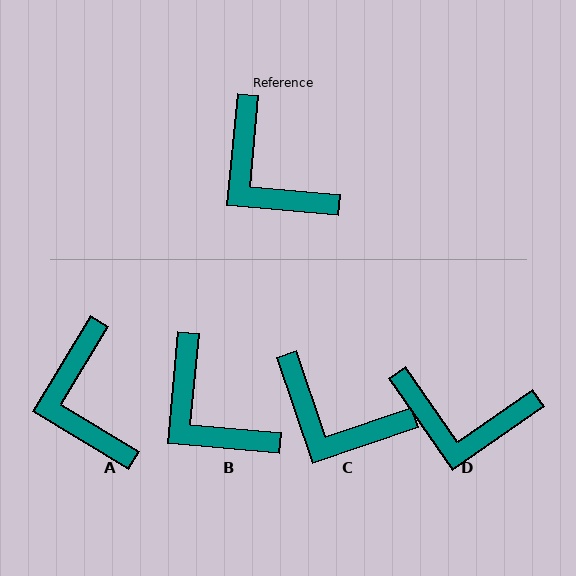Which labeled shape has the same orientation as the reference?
B.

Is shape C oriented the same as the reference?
No, it is off by about 24 degrees.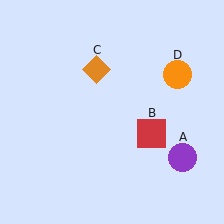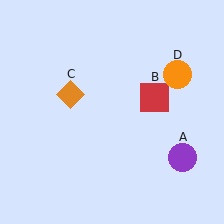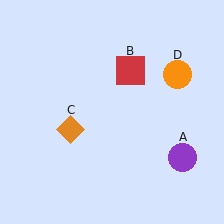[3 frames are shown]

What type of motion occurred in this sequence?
The red square (object B), orange diamond (object C) rotated counterclockwise around the center of the scene.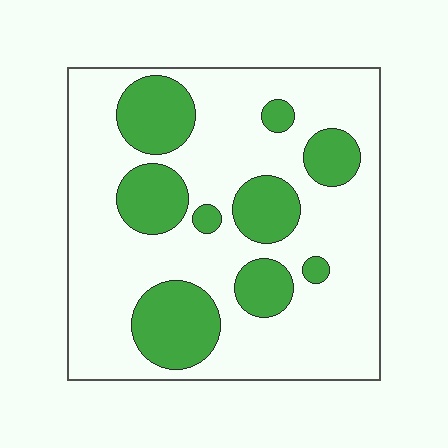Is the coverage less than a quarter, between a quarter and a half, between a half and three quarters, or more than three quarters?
Between a quarter and a half.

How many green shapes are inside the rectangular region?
9.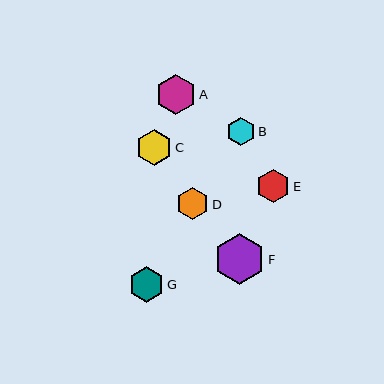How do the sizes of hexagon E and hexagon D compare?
Hexagon E and hexagon D are approximately the same size.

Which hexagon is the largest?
Hexagon F is the largest with a size of approximately 51 pixels.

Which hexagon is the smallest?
Hexagon B is the smallest with a size of approximately 28 pixels.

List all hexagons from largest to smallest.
From largest to smallest: F, A, C, G, E, D, B.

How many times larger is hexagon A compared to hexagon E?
Hexagon A is approximately 1.2 times the size of hexagon E.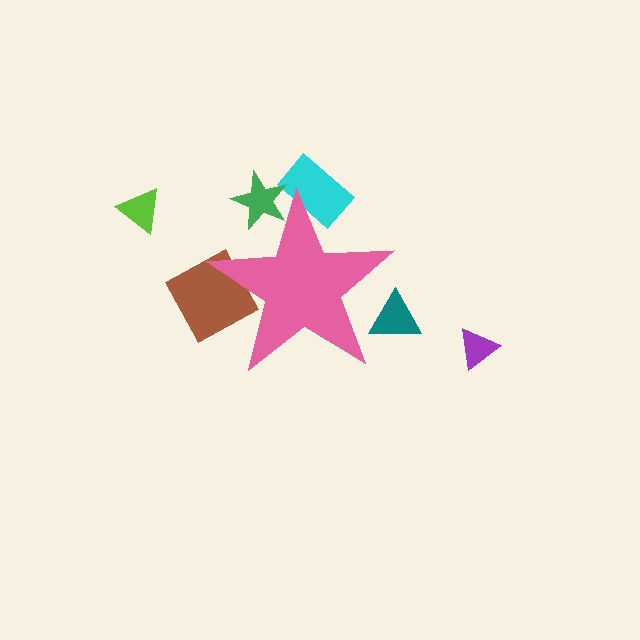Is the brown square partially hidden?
Yes, the brown square is partially hidden behind the pink star.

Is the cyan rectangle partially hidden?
Yes, the cyan rectangle is partially hidden behind the pink star.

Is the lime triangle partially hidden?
No, the lime triangle is fully visible.